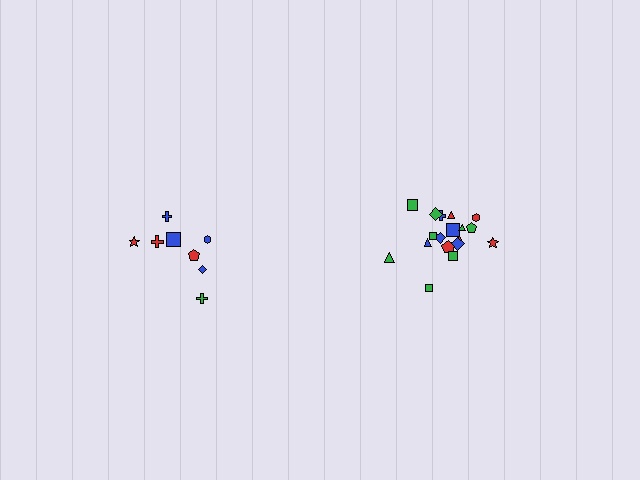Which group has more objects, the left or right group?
The right group.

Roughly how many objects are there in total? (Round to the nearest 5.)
Roughly 25 objects in total.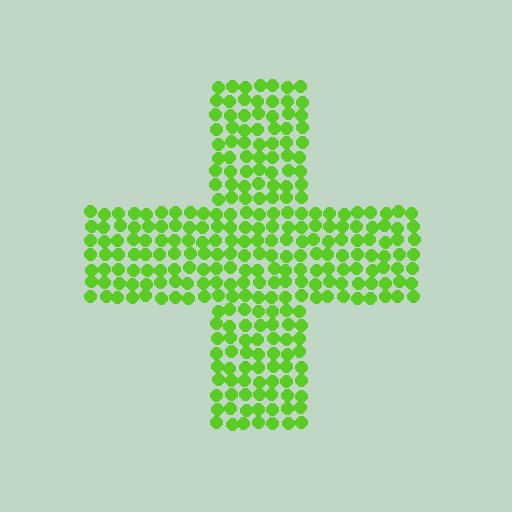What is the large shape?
The large shape is a cross.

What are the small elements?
The small elements are circles.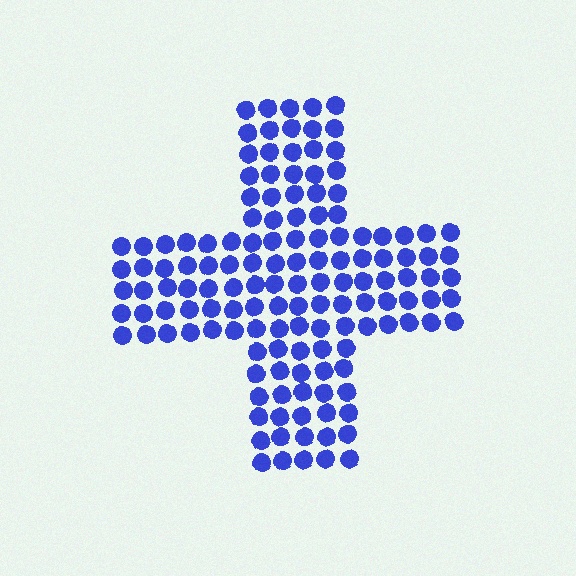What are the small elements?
The small elements are circles.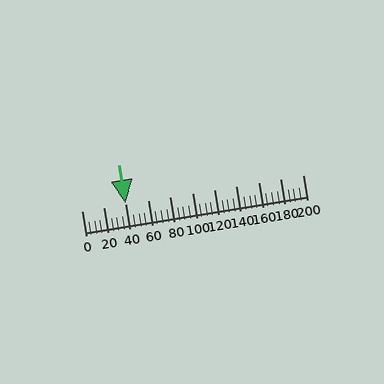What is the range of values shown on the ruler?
The ruler shows values from 0 to 200.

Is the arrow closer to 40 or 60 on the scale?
The arrow is closer to 40.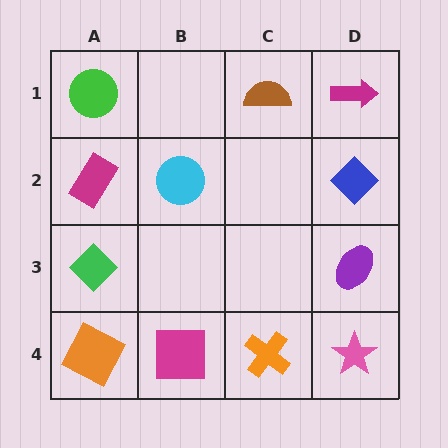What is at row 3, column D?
A purple ellipse.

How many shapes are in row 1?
3 shapes.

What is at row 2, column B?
A cyan circle.